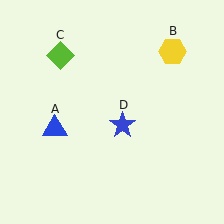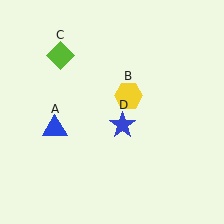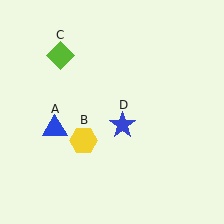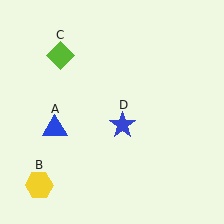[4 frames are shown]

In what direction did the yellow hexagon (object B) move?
The yellow hexagon (object B) moved down and to the left.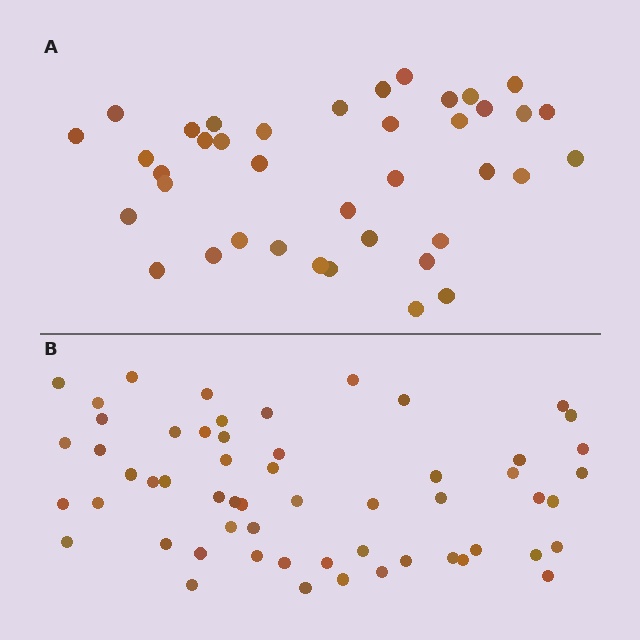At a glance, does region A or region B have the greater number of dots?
Region B (the bottom region) has more dots.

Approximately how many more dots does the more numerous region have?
Region B has approximately 20 more dots than region A.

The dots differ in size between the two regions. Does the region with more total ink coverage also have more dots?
No. Region A has more total ink coverage because its dots are larger, but region B actually contains more individual dots. Total area can be misleading — the number of items is what matters here.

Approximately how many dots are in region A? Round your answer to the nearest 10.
About 40 dots. (The exact count is 39, which rounds to 40.)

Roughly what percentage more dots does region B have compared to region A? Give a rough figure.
About 45% more.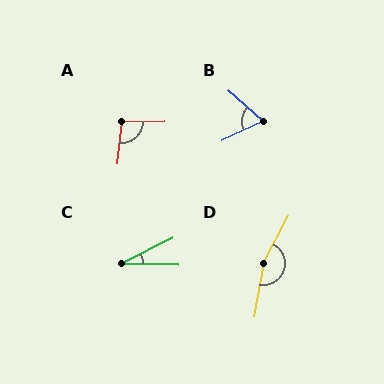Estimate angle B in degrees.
Approximately 66 degrees.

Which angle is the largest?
D, at approximately 162 degrees.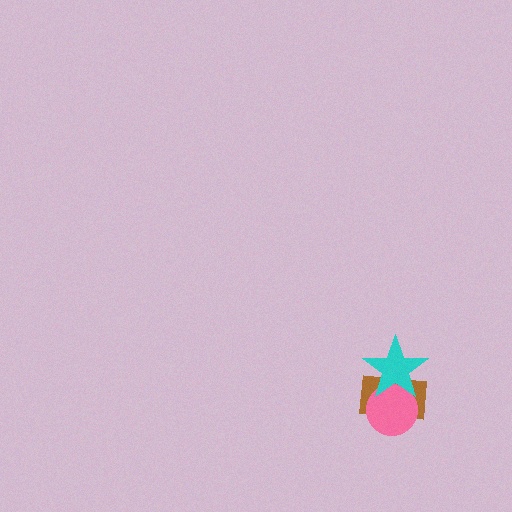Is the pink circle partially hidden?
Yes, it is partially covered by another shape.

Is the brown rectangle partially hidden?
Yes, it is partially covered by another shape.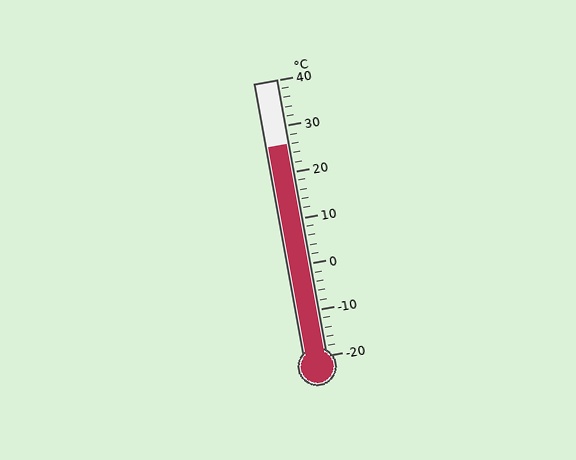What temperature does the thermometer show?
The thermometer shows approximately 26°C.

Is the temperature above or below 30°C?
The temperature is below 30°C.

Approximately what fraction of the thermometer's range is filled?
The thermometer is filled to approximately 75% of its range.